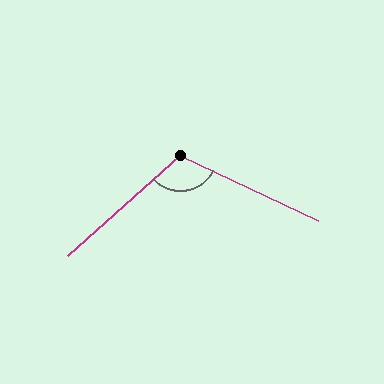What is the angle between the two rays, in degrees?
Approximately 113 degrees.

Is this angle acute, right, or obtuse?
It is obtuse.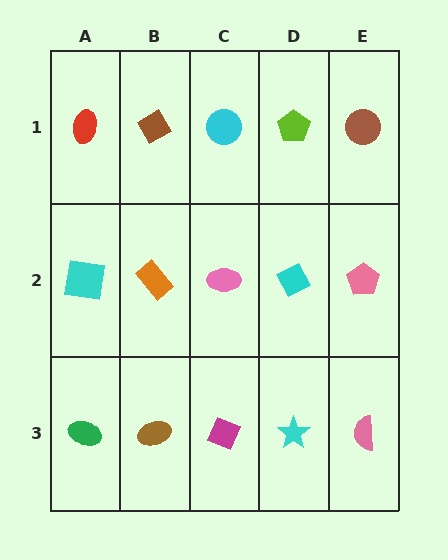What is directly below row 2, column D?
A cyan star.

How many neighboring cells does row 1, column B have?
3.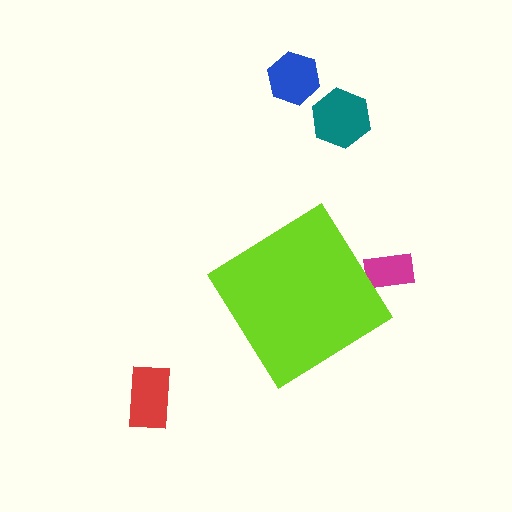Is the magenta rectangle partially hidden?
Yes, the magenta rectangle is partially hidden behind the lime diamond.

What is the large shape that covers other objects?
A lime diamond.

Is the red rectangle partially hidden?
No, the red rectangle is fully visible.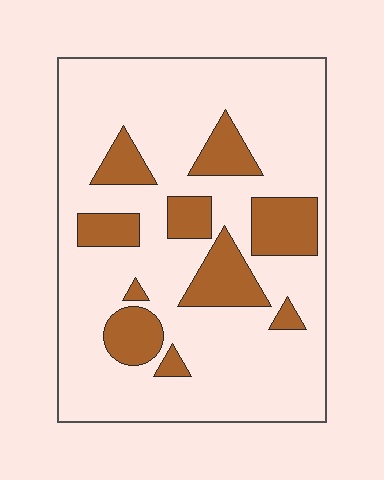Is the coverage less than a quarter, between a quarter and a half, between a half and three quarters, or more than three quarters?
Less than a quarter.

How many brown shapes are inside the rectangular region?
10.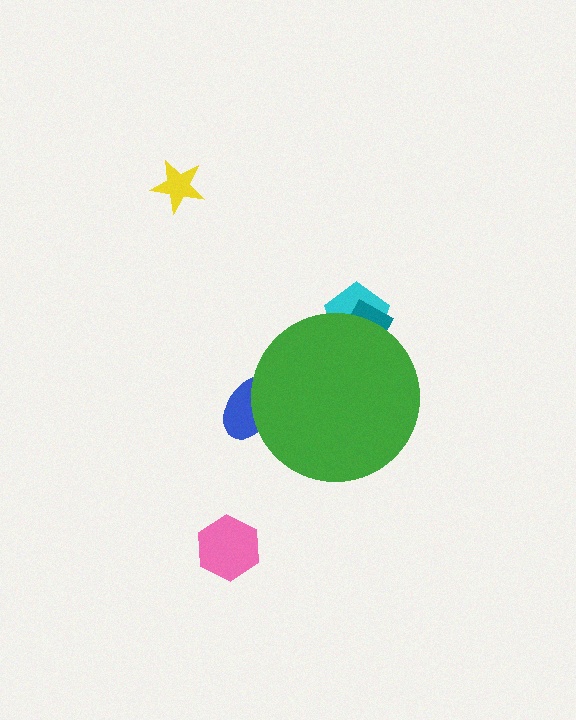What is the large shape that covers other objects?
A green circle.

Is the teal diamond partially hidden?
Yes, the teal diamond is partially hidden behind the green circle.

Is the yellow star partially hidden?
No, the yellow star is fully visible.